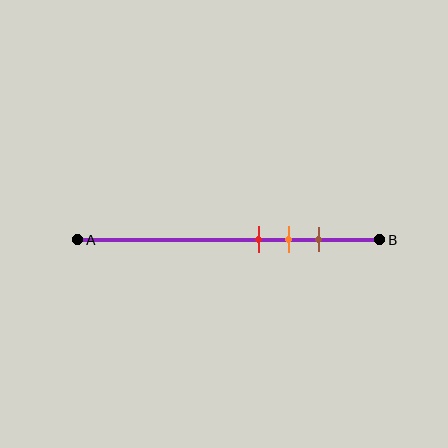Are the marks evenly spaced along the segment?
Yes, the marks are approximately evenly spaced.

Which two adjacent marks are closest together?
The red and orange marks are the closest adjacent pair.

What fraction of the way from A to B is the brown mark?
The brown mark is approximately 80% (0.8) of the way from A to B.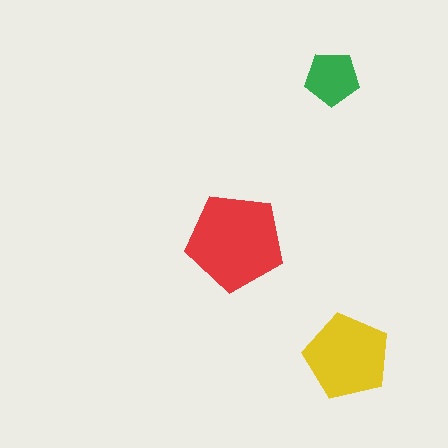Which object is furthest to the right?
The yellow pentagon is rightmost.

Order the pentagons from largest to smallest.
the red one, the yellow one, the green one.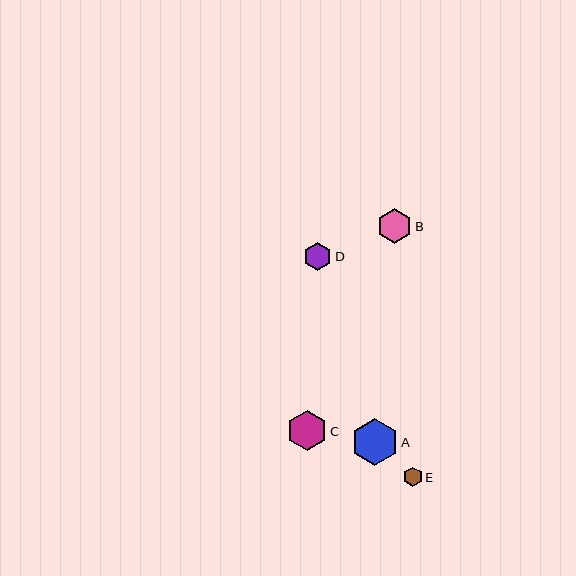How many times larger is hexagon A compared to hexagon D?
Hexagon A is approximately 1.7 times the size of hexagon D.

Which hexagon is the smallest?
Hexagon E is the smallest with a size of approximately 19 pixels.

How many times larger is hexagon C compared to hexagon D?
Hexagon C is approximately 1.4 times the size of hexagon D.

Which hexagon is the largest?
Hexagon A is the largest with a size of approximately 47 pixels.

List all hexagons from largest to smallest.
From largest to smallest: A, C, B, D, E.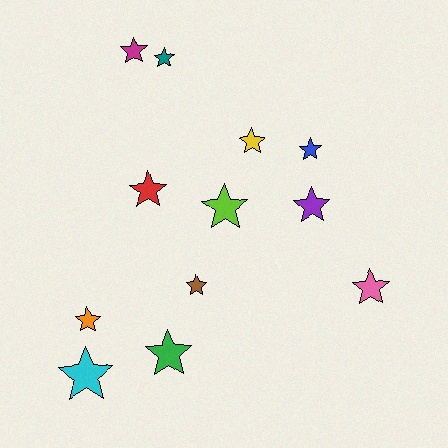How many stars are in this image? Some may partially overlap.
There are 12 stars.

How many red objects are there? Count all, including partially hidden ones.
There is 1 red object.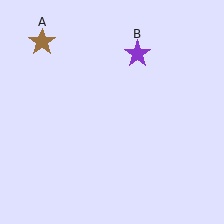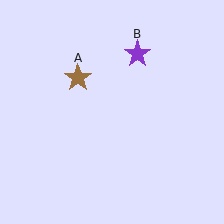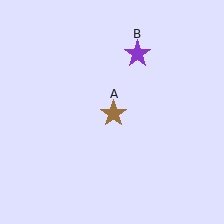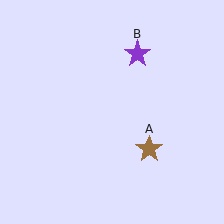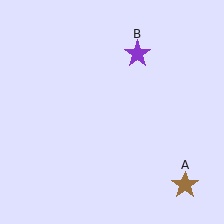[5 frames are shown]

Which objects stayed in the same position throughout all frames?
Purple star (object B) remained stationary.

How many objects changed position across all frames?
1 object changed position: brown star (object A).